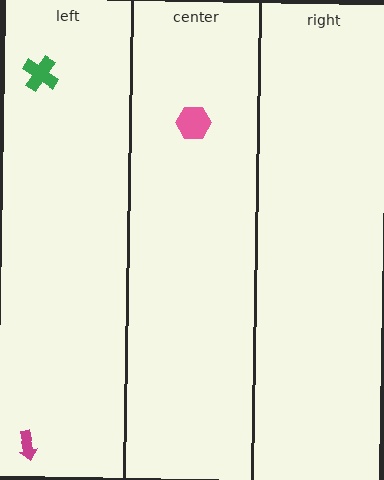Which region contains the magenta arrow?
The left region.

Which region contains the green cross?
The left region.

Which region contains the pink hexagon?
The center region.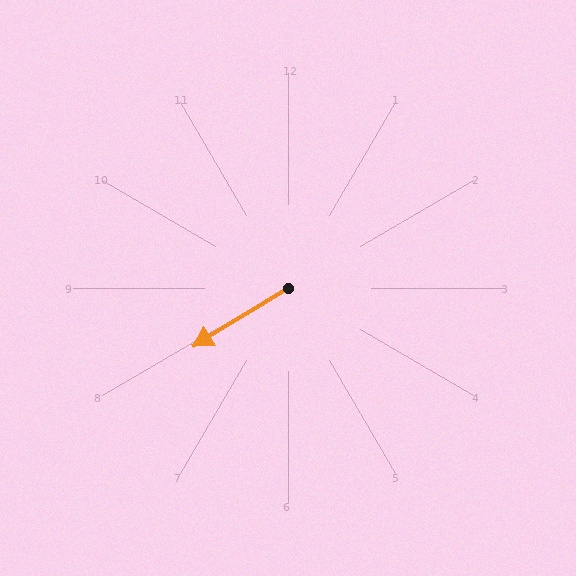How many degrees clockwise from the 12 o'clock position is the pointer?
Approximately 238 degrees.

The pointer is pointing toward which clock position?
Roughly 8 o'clock.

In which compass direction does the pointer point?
Southwest.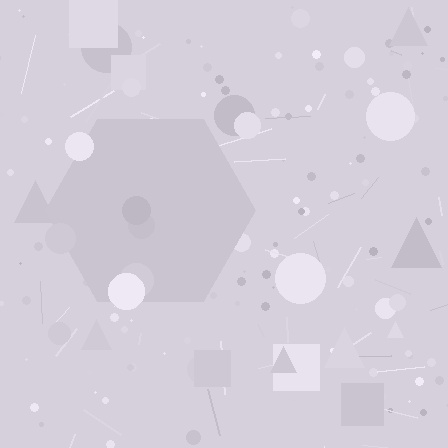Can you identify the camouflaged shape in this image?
The camouflaged shape is a hexagon.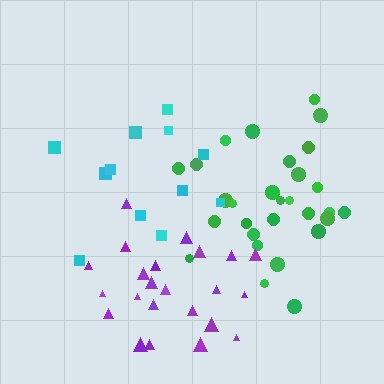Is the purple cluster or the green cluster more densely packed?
Purple.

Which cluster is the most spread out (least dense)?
Cyan.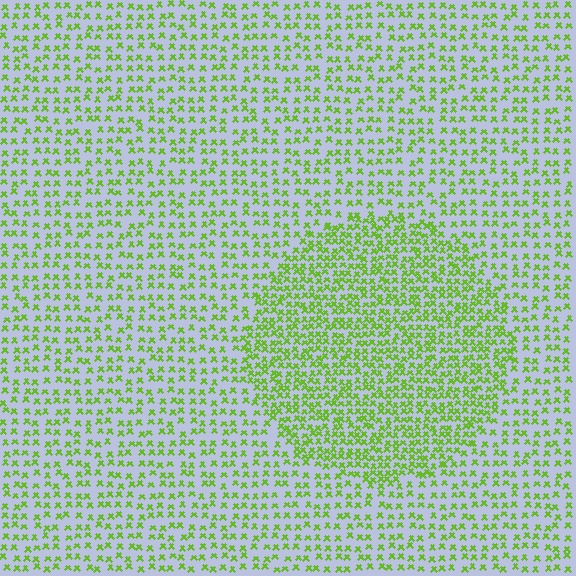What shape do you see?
I see a circle.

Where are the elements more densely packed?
The elements are more densely packed inside the circle boundary.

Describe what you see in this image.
The image contains small lime elements arranged at two different densities. A circle-shaped region is visible where the elements are more densely packed than the surrounding area.